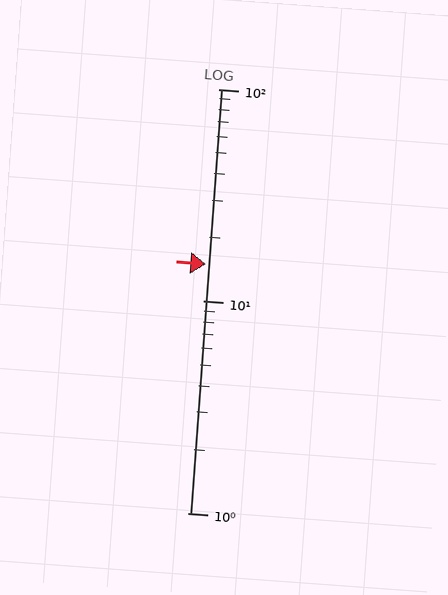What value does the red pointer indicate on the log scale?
The pointer indicates approximately 15.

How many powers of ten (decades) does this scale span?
The scale spans 2 decades, from 1 to 100.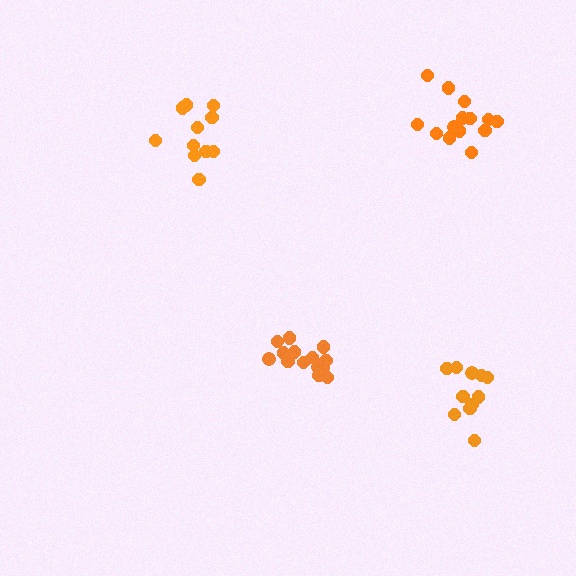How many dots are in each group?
Group 1: 11 dots, Group 2: 14 dots, Group 3: 14 dots, Group 4: 11 dots (50 total).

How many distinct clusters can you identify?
There are 4 distinct clusters.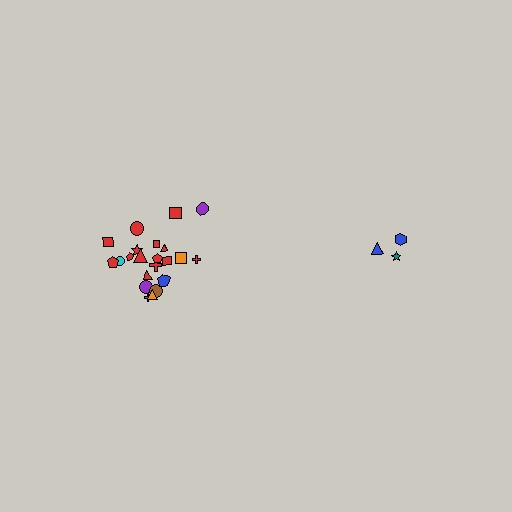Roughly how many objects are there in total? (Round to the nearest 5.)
Roughly 25 objects in total.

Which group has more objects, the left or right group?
The left group.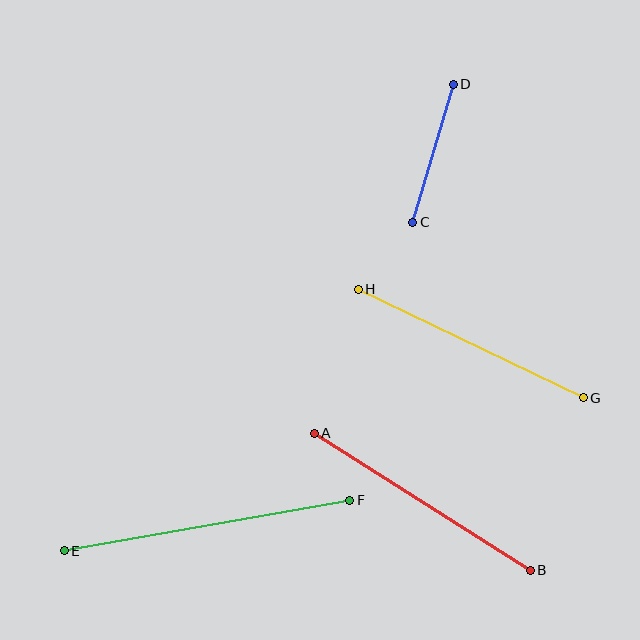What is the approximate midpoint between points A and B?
The midpoint is at approximately (422, 502) pixels.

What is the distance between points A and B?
The distance is approximately 256 pixels.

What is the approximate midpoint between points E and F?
The midpoint is at approximately (207, 526) pixels.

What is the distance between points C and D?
The distance is approximately 144 pixels.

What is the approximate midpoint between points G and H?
The midpoint is at approximately (471, 343) pixels.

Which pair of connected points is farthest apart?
Points E and F are farthest apart.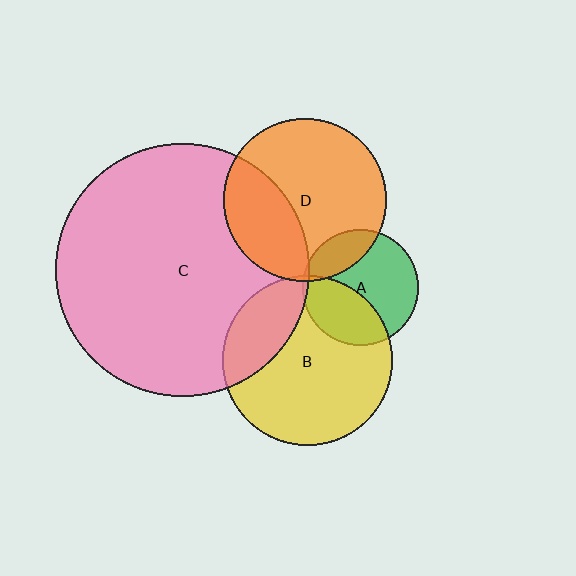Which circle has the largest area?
Circle C (pink).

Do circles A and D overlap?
Yes.